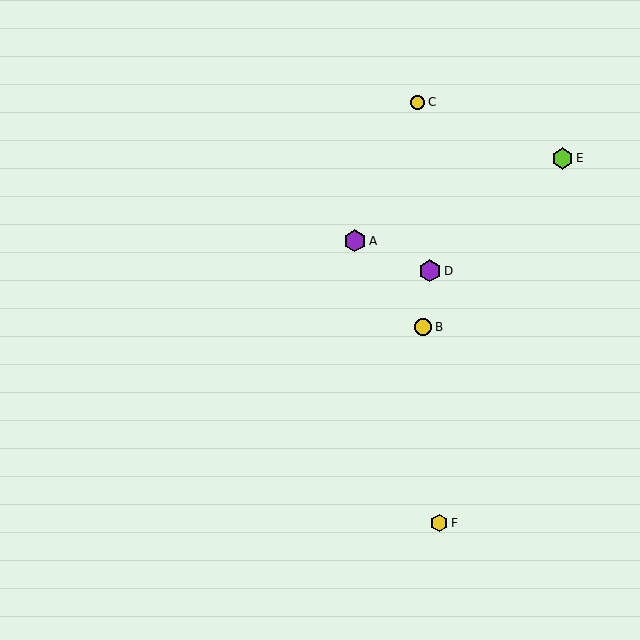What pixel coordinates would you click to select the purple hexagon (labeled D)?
Click at (430, 271) to select the purple hexagon D.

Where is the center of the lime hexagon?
The center of the lime hexagon is at (563, 158).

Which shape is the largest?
The purple hexagon (labeled A) is the largest.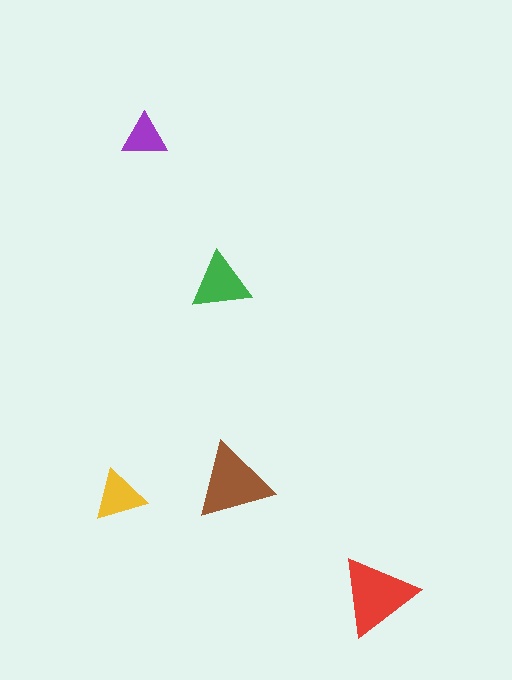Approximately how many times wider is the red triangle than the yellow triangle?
About 1.5 times wider.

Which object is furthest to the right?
The red triangle is rightmost.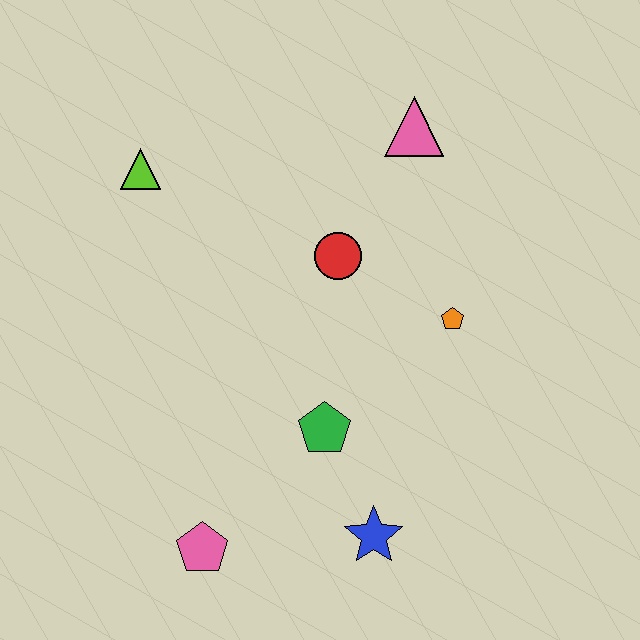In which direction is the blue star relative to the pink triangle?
The blue star is below the pink triangle.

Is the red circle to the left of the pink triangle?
Yes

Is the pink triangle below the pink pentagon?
No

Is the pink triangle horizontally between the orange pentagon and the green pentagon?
Yes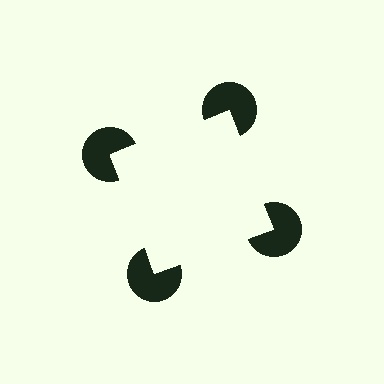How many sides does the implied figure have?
4 sides.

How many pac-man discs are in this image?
There are 4 — one at each vertex of the illusory square.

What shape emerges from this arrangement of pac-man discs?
An illusory square — its edges are inferred from the aligned wedge cuts in the pac-man discs, not physically drawn.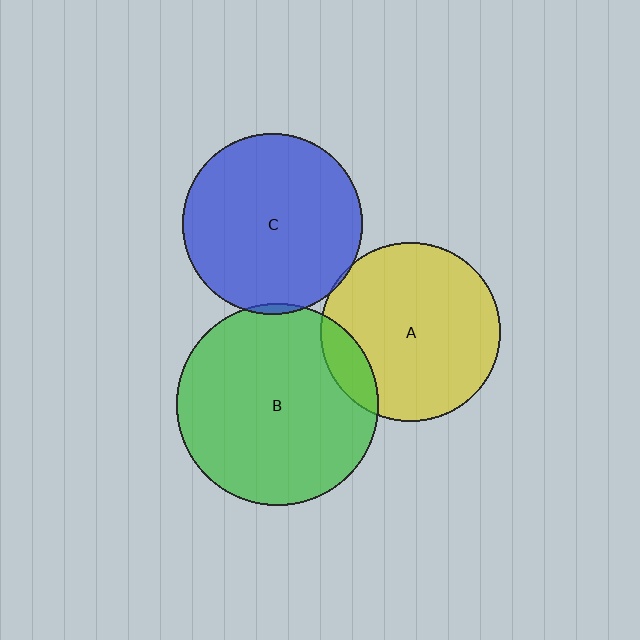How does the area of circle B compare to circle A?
Approximately 1.3 times.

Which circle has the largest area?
Circle B (green).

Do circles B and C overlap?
Yes.